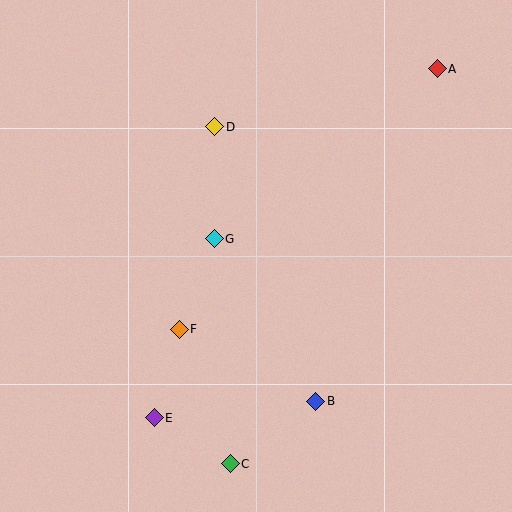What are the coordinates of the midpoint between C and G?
The midpoint between C and G is at (222, 351).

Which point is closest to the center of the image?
Point G at (214, 239) is closest to the center.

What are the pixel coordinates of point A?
Point A is at (437, 69).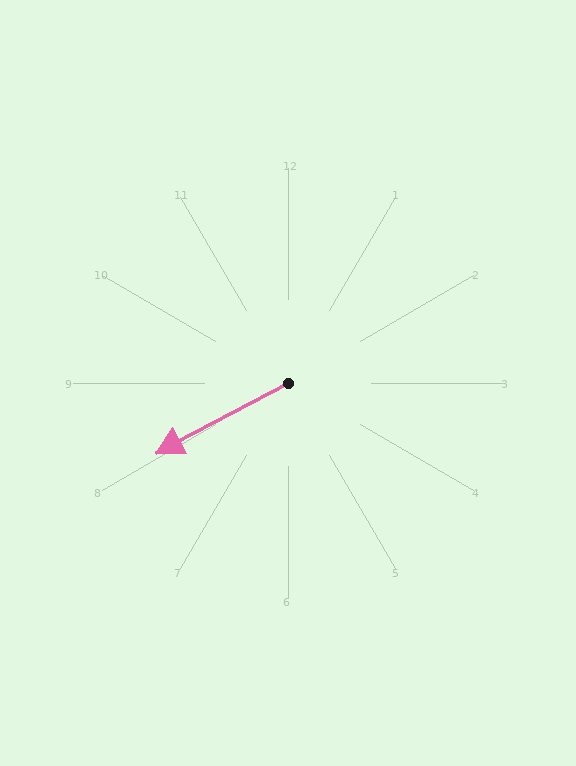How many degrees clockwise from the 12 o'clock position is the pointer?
Approximately 242 degrees.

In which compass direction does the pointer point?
Southwest.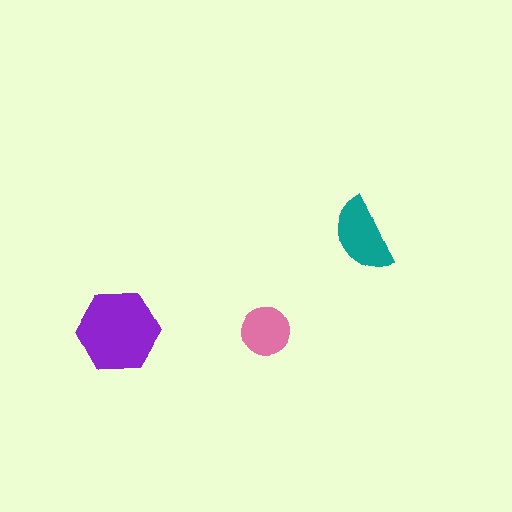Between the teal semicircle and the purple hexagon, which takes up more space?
The purple hexagon.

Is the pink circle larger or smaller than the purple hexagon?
Smaller.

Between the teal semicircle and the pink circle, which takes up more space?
The teal semicircle.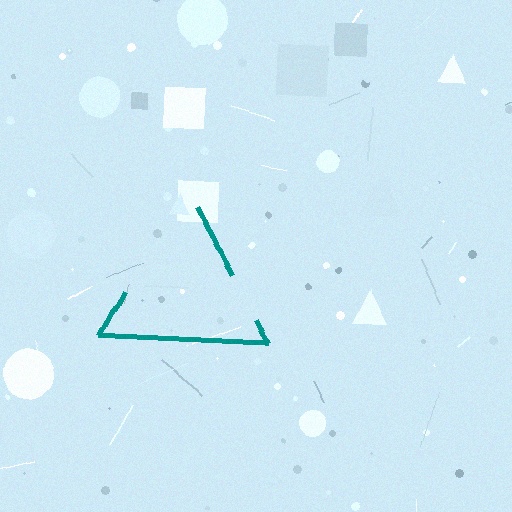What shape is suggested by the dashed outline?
The dashed outline suggests a triangle.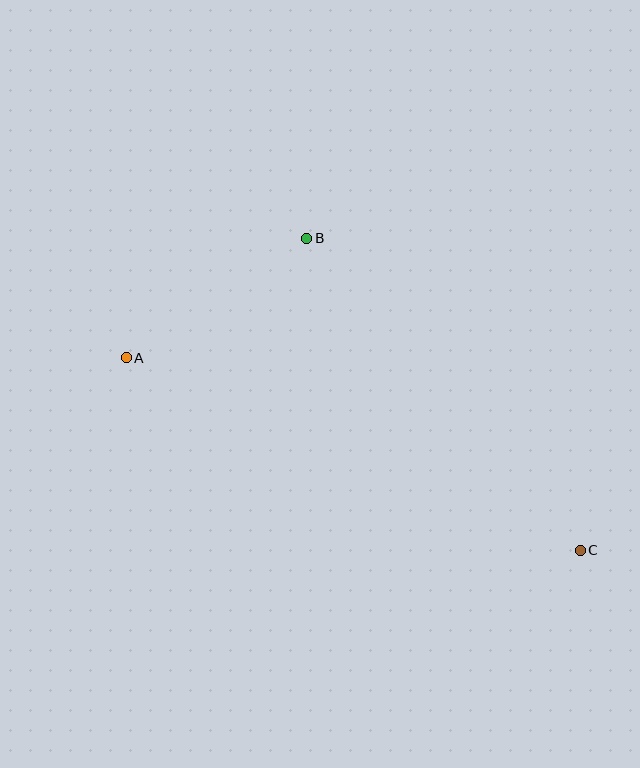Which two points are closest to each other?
Points A and B are closest to each other.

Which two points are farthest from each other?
Points A and C are farthest from each other.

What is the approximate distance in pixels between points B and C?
The distance between B and C is approximately 415 pixels.